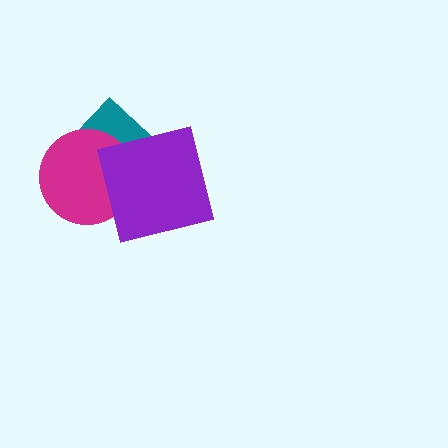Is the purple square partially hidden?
No, no other shape covers it.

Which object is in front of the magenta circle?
The purple square is in front of the magenta circle.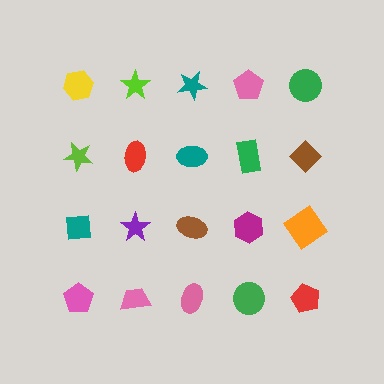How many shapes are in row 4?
5 shapes.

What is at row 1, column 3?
A teal star.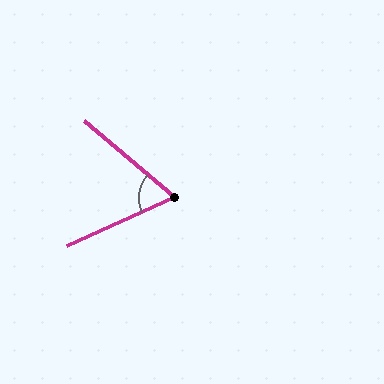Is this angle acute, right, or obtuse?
It is acute.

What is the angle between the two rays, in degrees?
Approximately 64 degrees.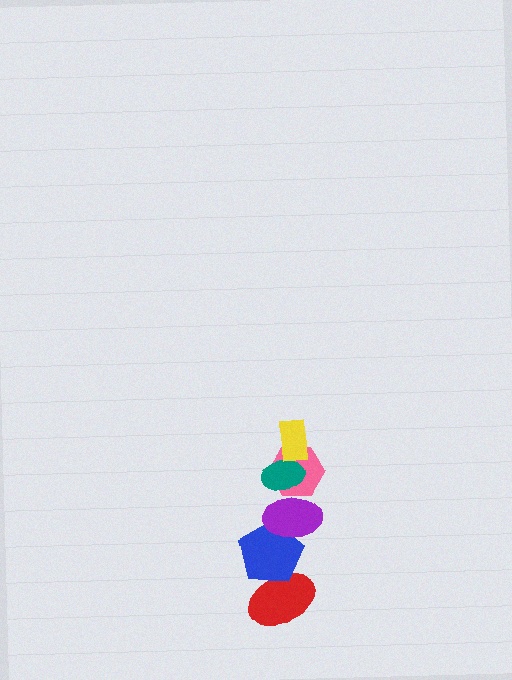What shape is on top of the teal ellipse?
The yellow rectangle is on top of the teal ellipse.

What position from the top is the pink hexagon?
The pink hexagon is 3rd from the top.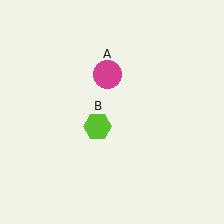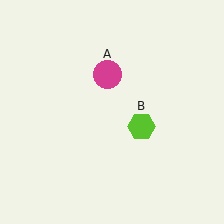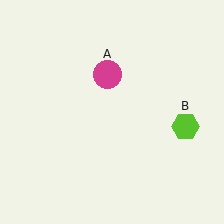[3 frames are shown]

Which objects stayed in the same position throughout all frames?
Magenta circle (object A) remained stationary.